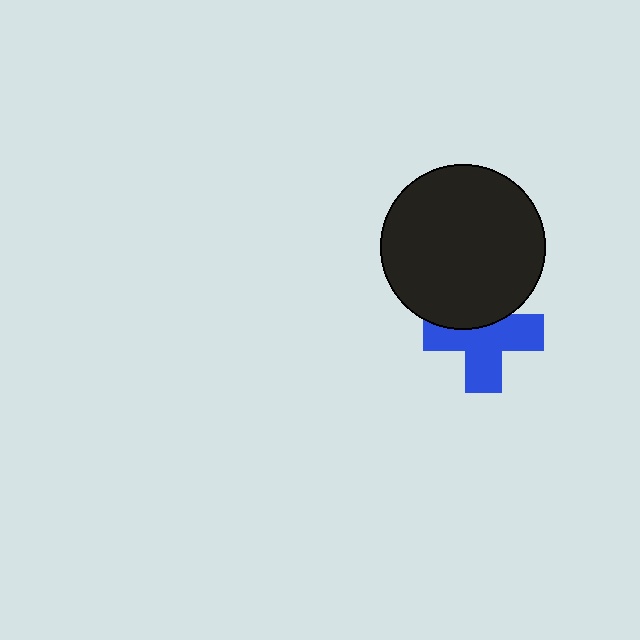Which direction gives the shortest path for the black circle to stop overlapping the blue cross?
Moving up gives the shortest separation.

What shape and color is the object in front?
The object in front is a black circle.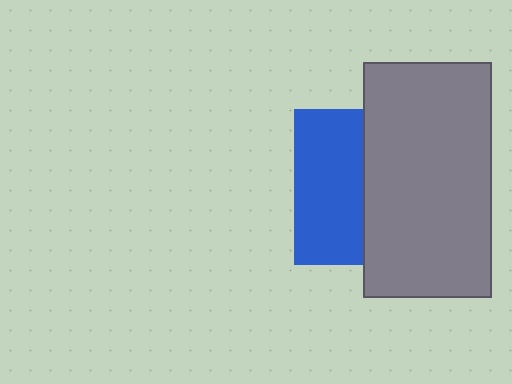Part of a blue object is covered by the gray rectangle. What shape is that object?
It is a square.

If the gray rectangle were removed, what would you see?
You would see the complete blue square.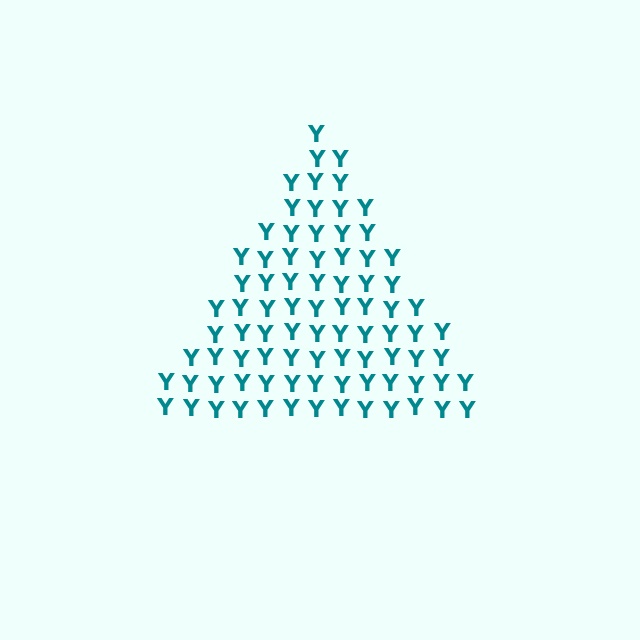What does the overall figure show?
The overall figure shows a triangle.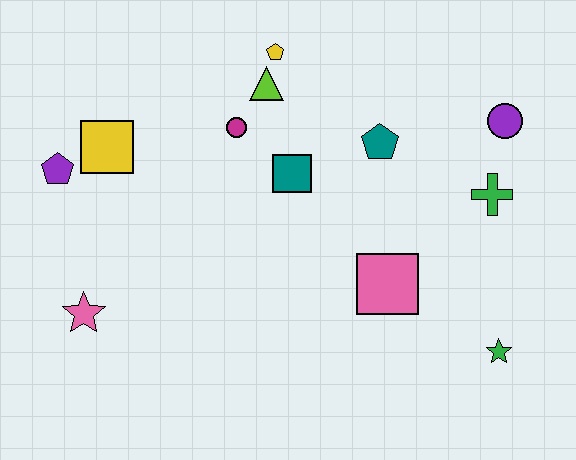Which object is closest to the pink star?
The purple pentagon is closest to the pink star.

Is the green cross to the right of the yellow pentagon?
Yes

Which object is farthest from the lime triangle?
The green star is farthest from the lime triangle.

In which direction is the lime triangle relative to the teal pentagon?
The lime triangle is to the left of the teal pentagon.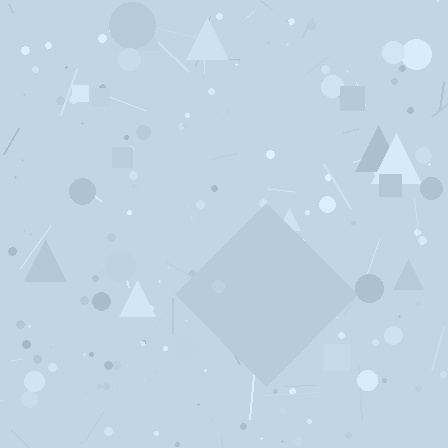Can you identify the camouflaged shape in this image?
The camouflaged shape is a diamond.